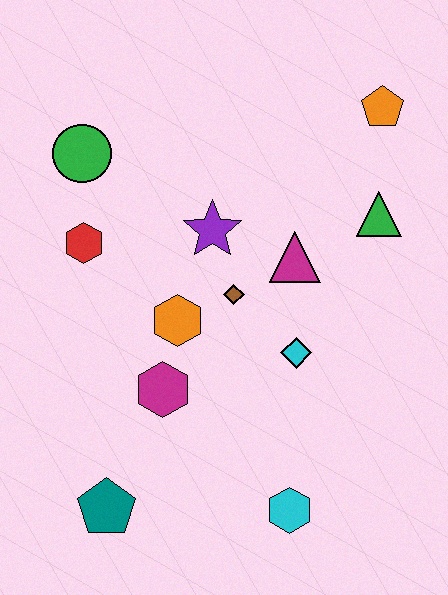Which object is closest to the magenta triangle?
The brown diamond is closest to the magenta triangle.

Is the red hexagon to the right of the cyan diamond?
No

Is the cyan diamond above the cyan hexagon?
Yes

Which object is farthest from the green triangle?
The teal pentagon is farthest from the green triangle.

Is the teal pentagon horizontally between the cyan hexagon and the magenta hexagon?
No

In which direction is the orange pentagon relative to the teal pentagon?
The orange pentagon is above the teal pentagon.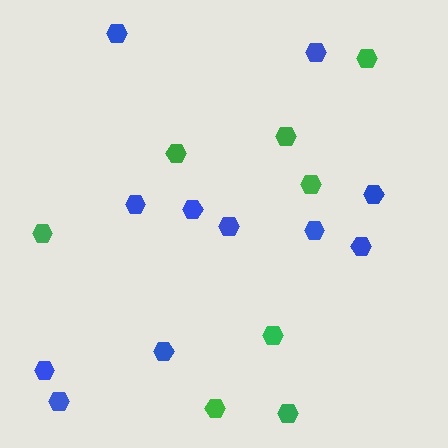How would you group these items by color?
There are 2 groups: one group of green hexagons (8) and one group of blue hexagons (11).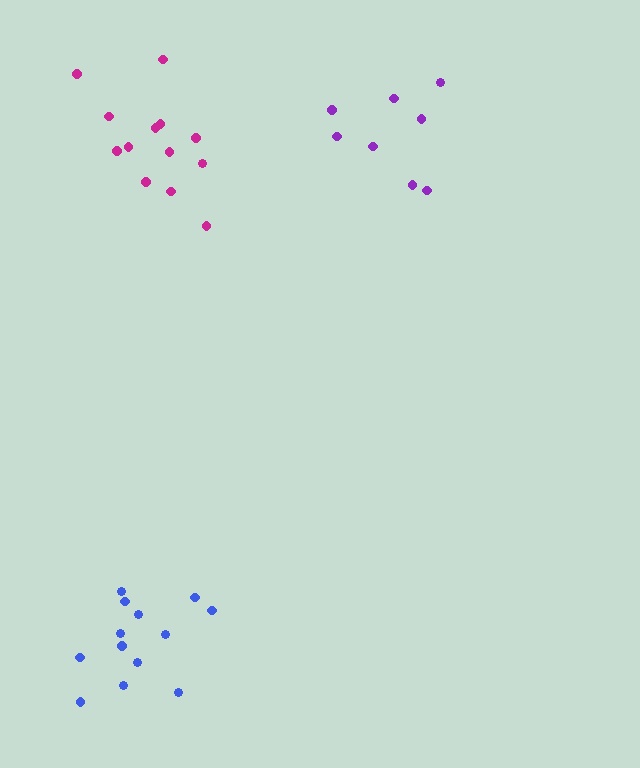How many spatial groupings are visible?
There are 3 spatial groupings.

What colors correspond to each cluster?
The clusters are colored: purple, blue, magenta.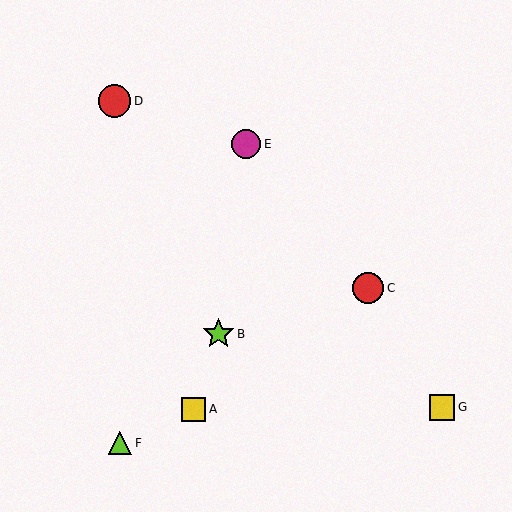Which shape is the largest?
The red circle (labeled D) is the largest.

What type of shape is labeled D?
Shape D is a red circle.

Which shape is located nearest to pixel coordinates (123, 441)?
The lime triangle (labeled F) at (120, 443) is nearest to that location.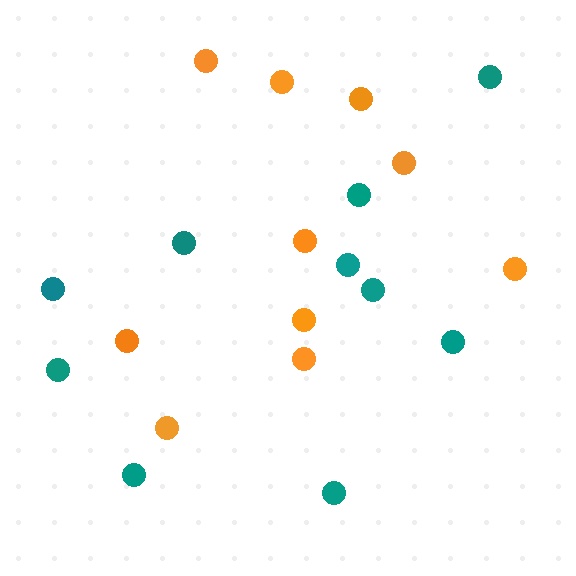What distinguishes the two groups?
There are 2 groups: one group of teal circles (10) and one group of orange circles (10).